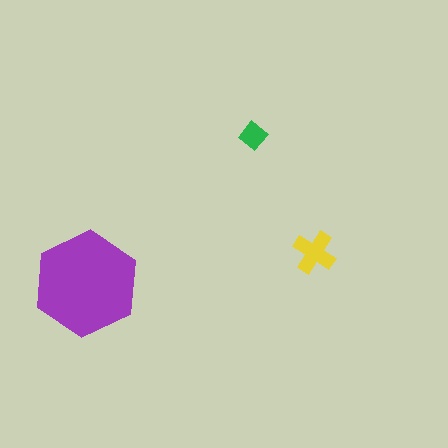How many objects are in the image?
There are 3 objects in the image.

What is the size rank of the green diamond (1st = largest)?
3rd.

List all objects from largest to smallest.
The purple hexagon, the yellow cross, the green diamond.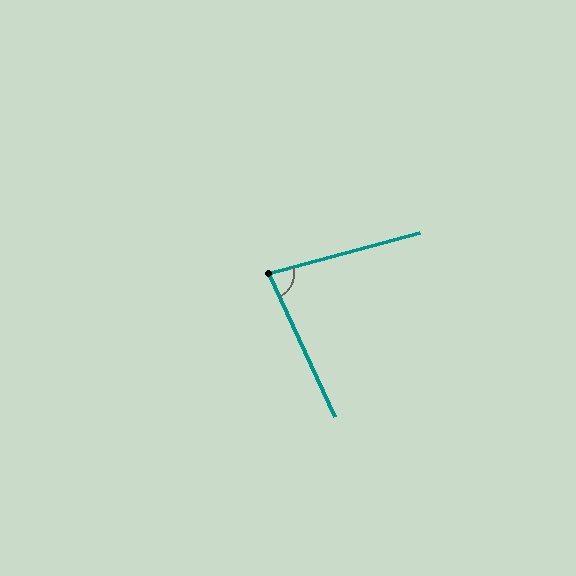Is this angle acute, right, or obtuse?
It is acute.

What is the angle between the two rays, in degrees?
Approximately 81 degrees.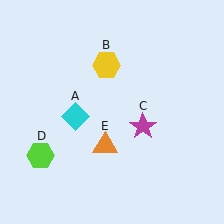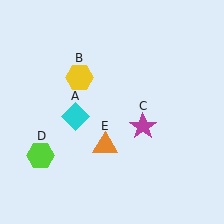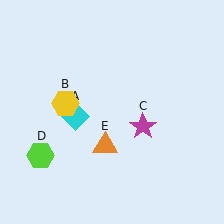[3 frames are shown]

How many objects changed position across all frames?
1 object changed position: yellow hexagon (object B).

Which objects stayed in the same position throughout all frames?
Cyan diamond (object A) and magenta star (object C) and lime hexagon (object D) and orange triangle (object E) remained stationary.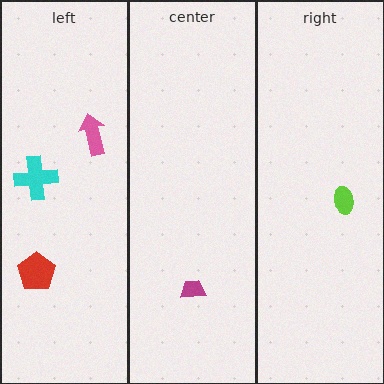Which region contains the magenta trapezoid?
The center region.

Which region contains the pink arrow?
The left region.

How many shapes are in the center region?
1.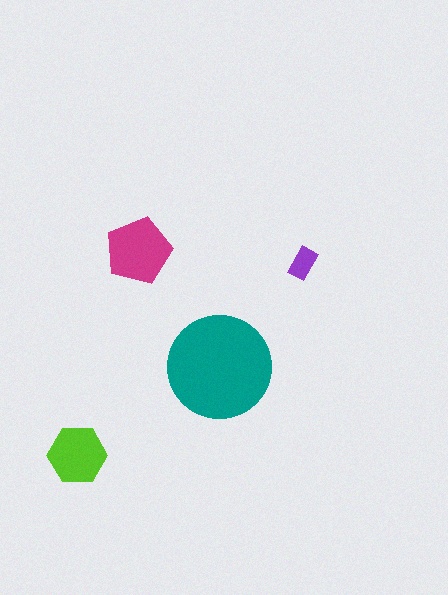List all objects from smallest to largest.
The purple rectangle, the lime hexagon, the magenta pentagon, the teal circle.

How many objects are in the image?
There are 4 objects in the image.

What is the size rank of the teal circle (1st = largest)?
1st.